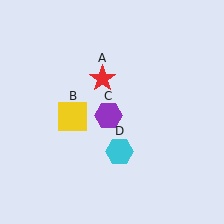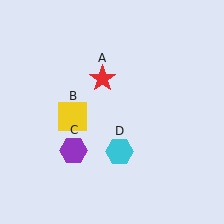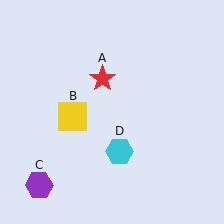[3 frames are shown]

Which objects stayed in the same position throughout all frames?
Red star (object A) and yellow square (object B) and cyan hexagon (object D) remained stationary.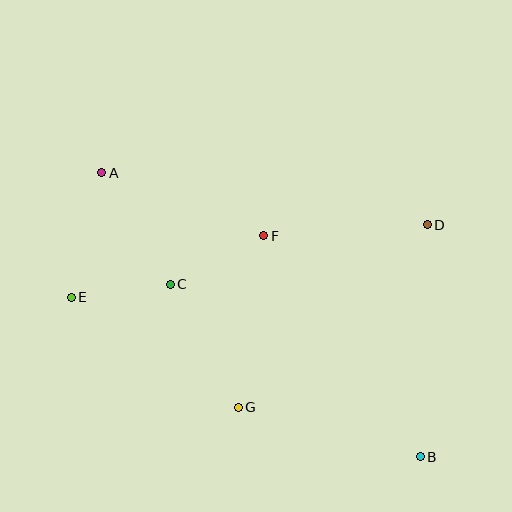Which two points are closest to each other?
Points C and E are closest to each other.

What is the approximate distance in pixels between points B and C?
The distance between B and C is approximately 304 pixels.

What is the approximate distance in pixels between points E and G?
The distance between E and G is approximately 200 pixels.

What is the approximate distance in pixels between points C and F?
The distance between C and F is approximately 105 pixels.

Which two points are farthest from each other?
Points A and B are farthest from each other.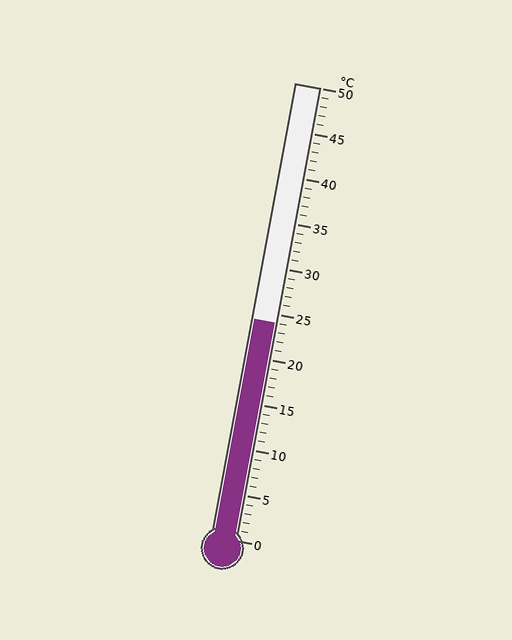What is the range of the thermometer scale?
The thermometer scale ranges from 0°C to 50°C.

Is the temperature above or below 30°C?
The temperature is below 30°C.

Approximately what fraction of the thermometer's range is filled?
The thermometer is filled to approximately 50% of its range.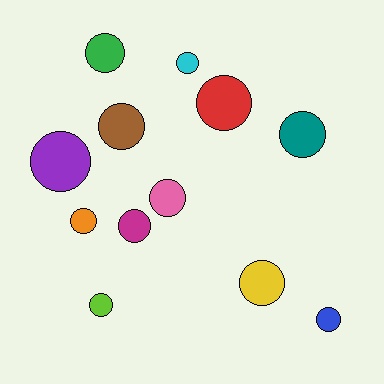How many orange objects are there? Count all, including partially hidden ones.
There is 1 orange object.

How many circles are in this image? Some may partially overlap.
There are 12 circles.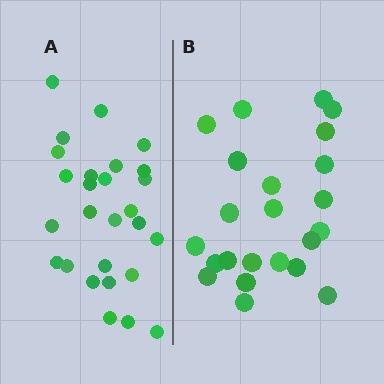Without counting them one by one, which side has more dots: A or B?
Region A (the left region) has more dots.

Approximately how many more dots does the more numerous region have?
Region A has about 4 more dots than region B.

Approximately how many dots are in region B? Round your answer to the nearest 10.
About 20 dots. (The exact count is 23, which rounds to 20.)